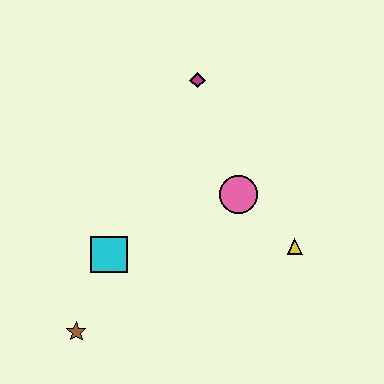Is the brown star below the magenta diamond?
Yes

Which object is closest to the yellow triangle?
The pink circle is closest to the yellow triangle.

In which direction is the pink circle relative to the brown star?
The pink circle is to the right of the brown star.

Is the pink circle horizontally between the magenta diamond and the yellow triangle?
Yes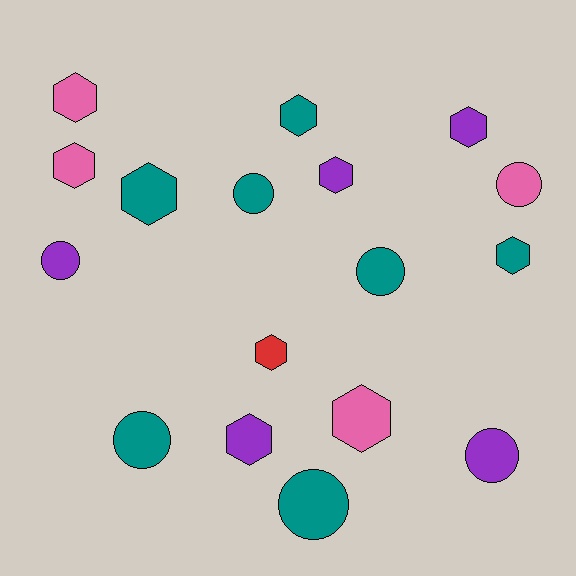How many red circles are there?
There are no red circles.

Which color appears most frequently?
Teal, with 7 objects.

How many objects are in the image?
There are 17 objects.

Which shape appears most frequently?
Hexagon, with 10 objects.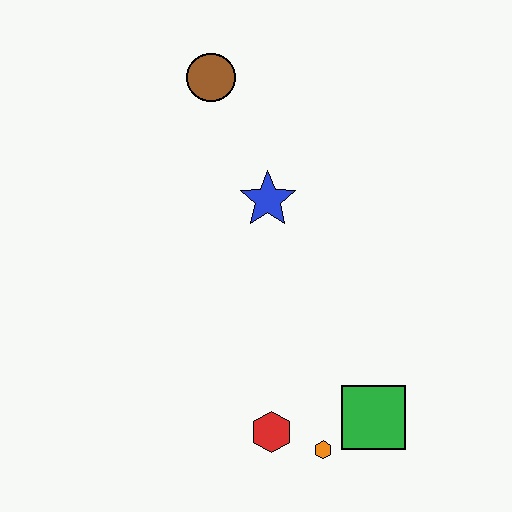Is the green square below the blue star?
Yes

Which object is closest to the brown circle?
The blue star is closest to the brown circle.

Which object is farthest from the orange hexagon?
The brown circle is farthest from the orange hexagon.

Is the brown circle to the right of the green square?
No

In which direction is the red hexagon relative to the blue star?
The red hexagon is below the blue star.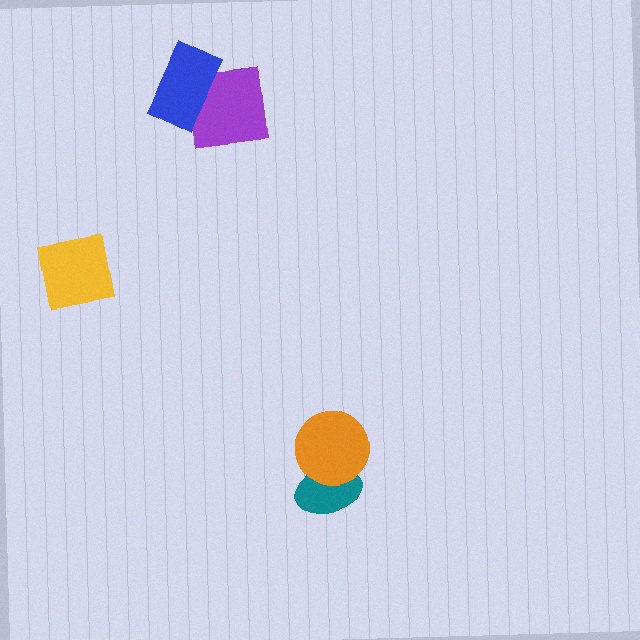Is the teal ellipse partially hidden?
Yes, it is partially covered by another shape.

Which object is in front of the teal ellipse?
The orange circle is in front of the teal ellipse.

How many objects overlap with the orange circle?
1 object overlaps with the orange circle.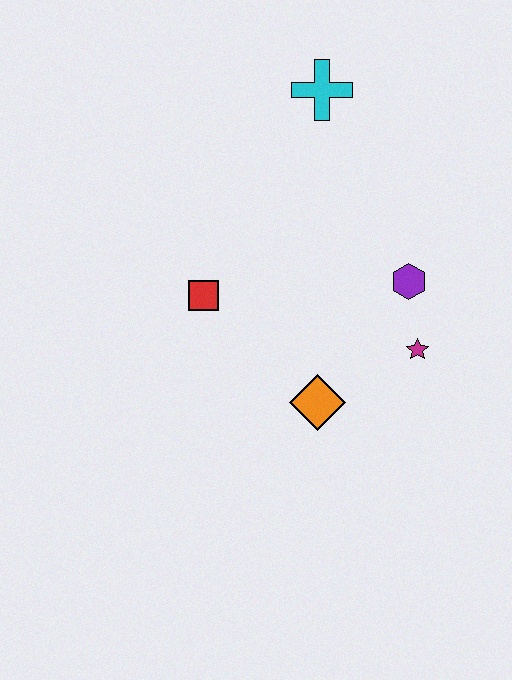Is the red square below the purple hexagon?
Yes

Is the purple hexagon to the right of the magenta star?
No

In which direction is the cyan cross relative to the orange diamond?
The cyan cross is above the orange diamond.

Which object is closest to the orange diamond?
The magenta star is closest to the orange diamond.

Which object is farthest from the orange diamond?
The cyan cross is farthest from the orange diamond.